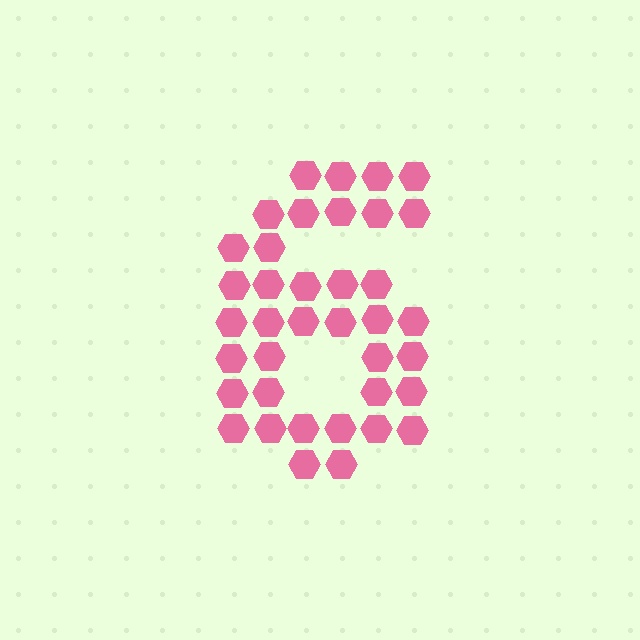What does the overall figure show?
The overall figure shows the digit 6.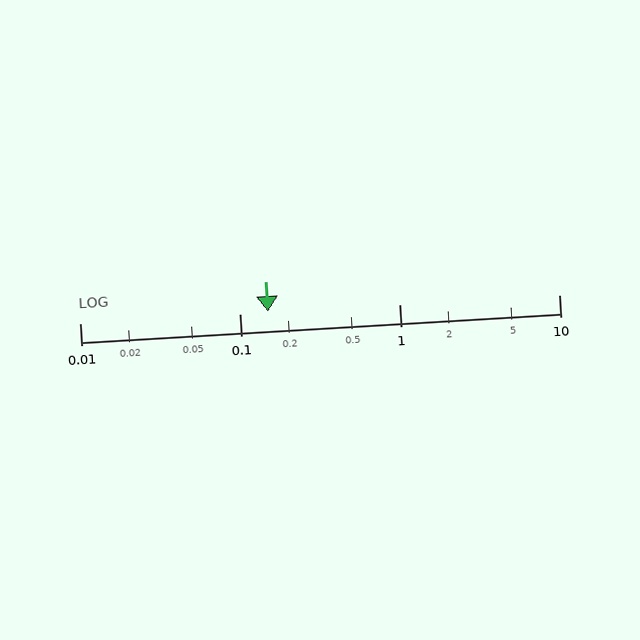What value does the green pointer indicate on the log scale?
The pointer indicates approximately 0.15.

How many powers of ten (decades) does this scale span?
The scale spans 3 decades, from 0.01 to 10.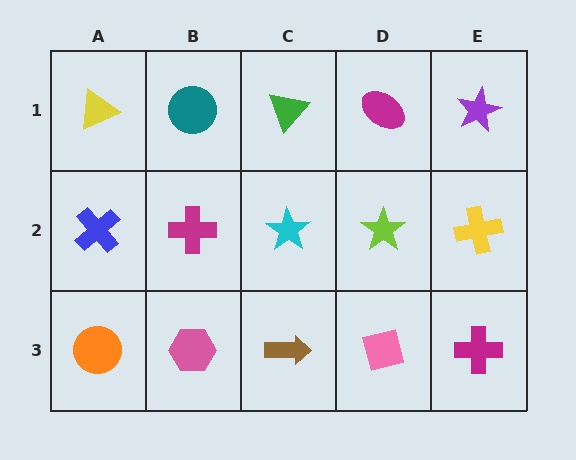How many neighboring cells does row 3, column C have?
3.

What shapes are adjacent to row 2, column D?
A magenta ellipse (row 1, column D), a pink square (row 3, column D), a cyan star (row 2, column C), a yellow cross (row 2, column E).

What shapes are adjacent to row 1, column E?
A yellow cross (row 2, column E), a magenta ellipse (row 1, column D).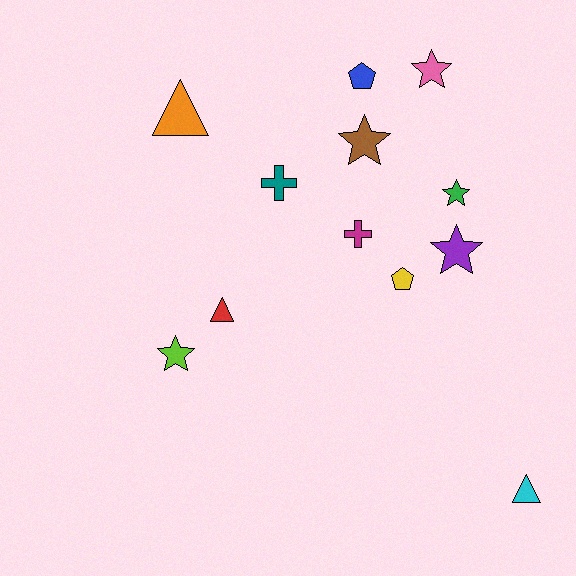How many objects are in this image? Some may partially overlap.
There are 12 objects.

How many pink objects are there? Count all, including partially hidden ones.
There is 1 pink object.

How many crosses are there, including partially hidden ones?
There are 2 crosses.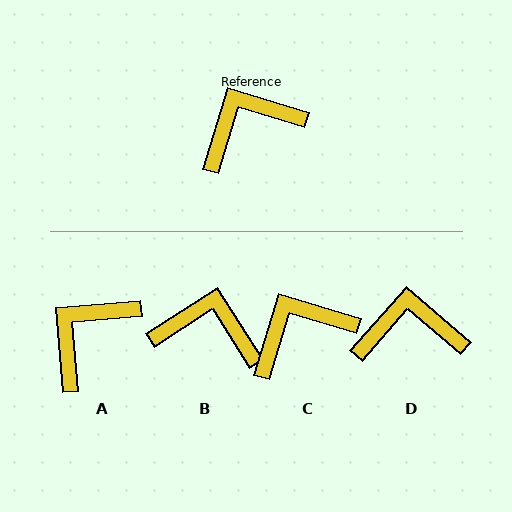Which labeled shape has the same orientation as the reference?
C.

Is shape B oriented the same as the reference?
No, it is off by about 41 degrees.